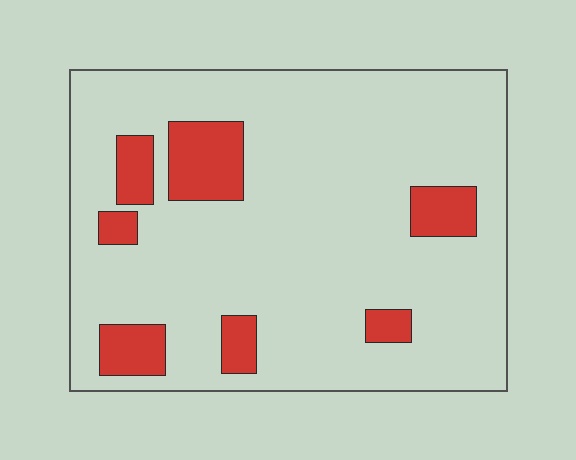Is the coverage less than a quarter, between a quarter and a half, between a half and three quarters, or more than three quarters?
Less than a quarter.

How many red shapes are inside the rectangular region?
7.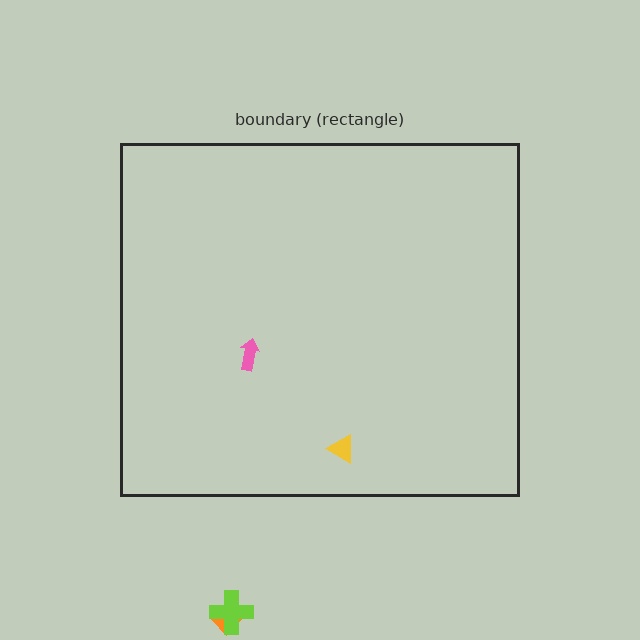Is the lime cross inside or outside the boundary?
Outside.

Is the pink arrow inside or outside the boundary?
Inside.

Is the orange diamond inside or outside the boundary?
Outside.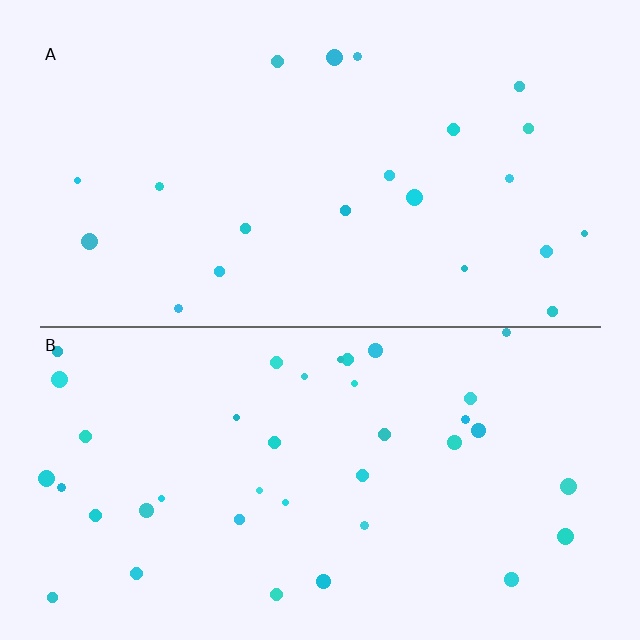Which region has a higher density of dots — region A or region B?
B (the bottom).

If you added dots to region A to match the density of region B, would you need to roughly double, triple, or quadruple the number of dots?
Approximately double.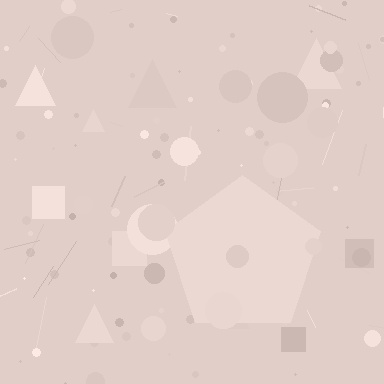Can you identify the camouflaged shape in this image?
The camouflaged shape is a pentagon.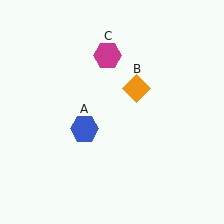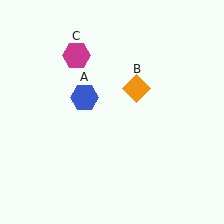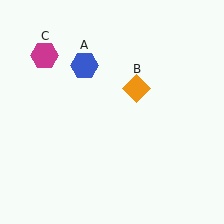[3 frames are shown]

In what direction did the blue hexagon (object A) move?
The blue hexagon (object A) moved up.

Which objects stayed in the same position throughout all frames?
Orange diamond (object B) remained stationary.